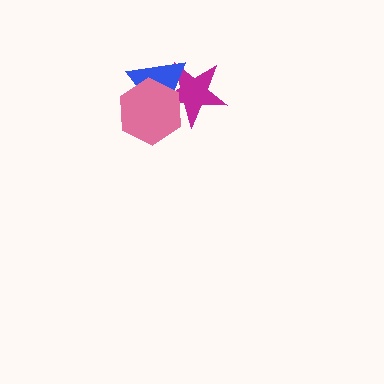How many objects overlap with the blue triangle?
2 objects overlap with the blue triangle.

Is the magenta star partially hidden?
Yes, it is partially covered by another shape.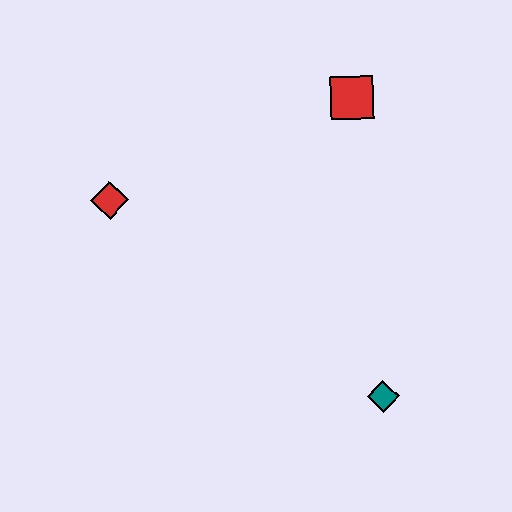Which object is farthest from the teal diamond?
The red diamond is farthest from the teal diamond.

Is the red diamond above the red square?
No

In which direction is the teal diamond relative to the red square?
The teal diamond is below the red square.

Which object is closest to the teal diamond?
The red square is closest to the teal diamond.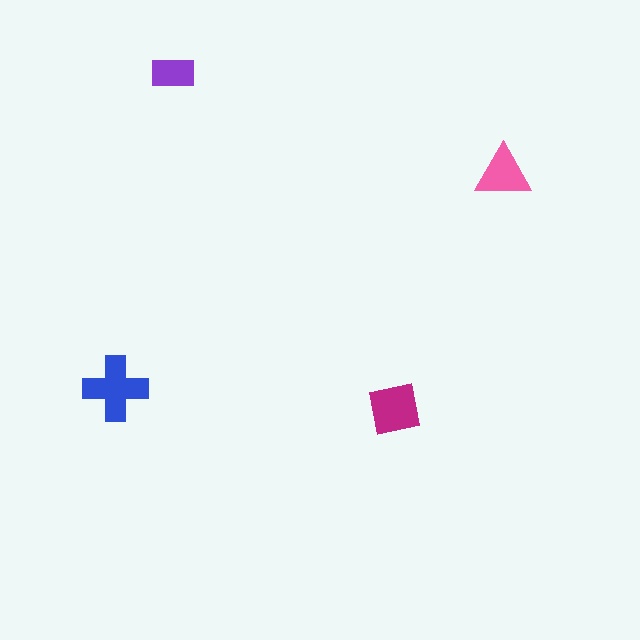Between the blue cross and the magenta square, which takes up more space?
The blue cross.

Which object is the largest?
The blue cross.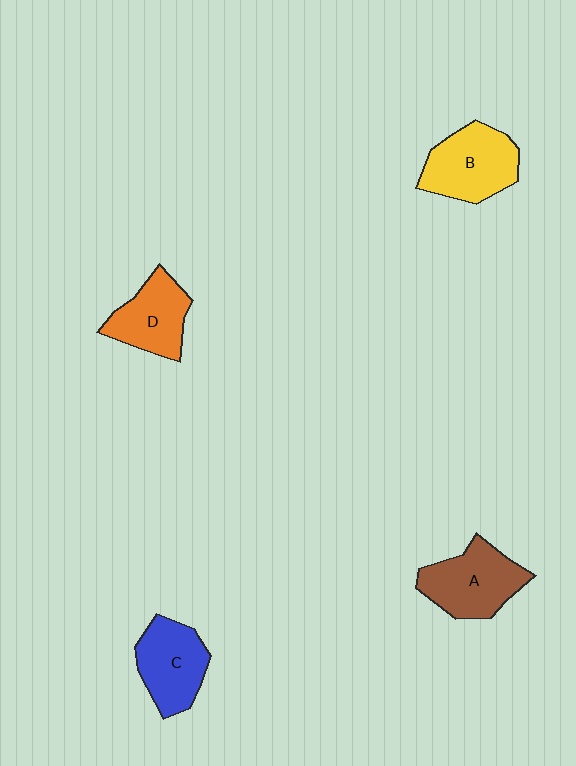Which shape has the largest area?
Shape B (yellow).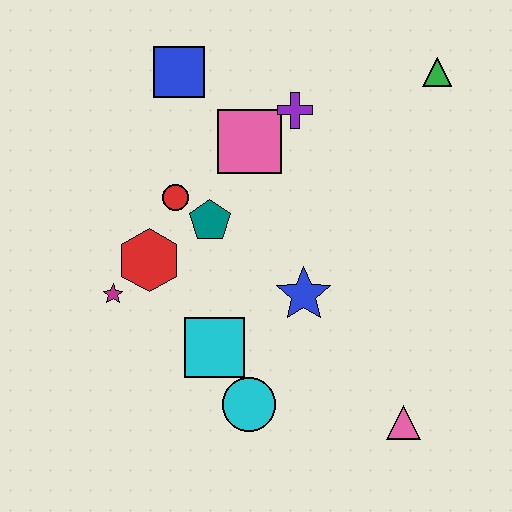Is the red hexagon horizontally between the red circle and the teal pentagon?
No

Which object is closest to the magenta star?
The red hexagon is closest to the magenta star.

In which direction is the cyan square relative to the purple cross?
The cyan square is below the purple cross.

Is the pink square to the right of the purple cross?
No